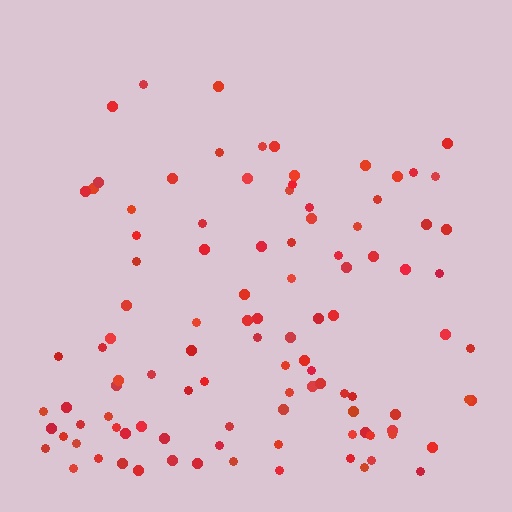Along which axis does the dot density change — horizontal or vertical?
Vertical.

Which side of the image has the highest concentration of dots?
The bottom.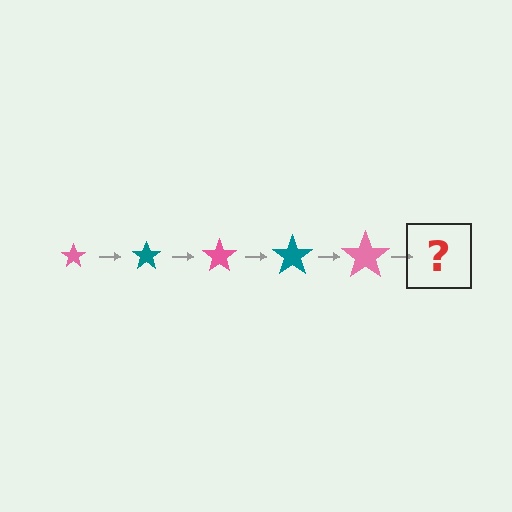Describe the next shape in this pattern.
It should be a teal star, larger than the previous one.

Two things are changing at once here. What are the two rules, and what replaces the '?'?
The two rules are that the star grows larger each step and the color cycles through pink and teal. The '?' should be a teal star, larger than the previous one.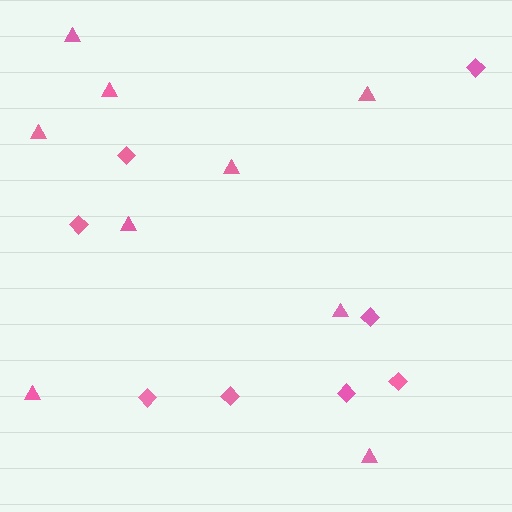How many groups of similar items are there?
There are 2 groups: one group of diamonds (8) and one group of triangles (9).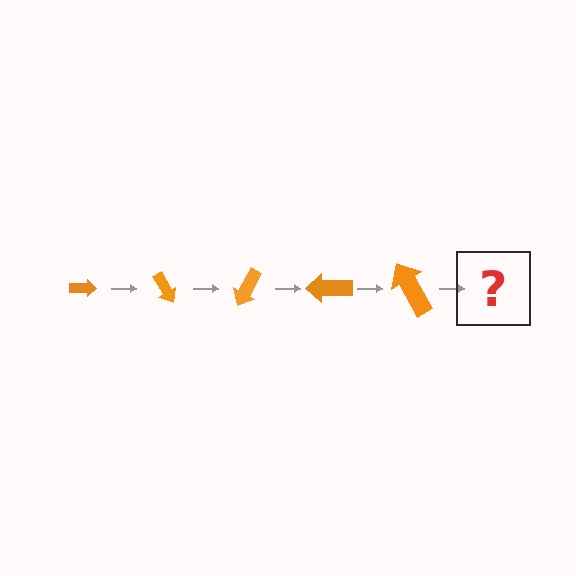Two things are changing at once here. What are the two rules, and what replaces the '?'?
The two rules are that the arrow grows larger each step and it rotates 60 degrees each step. The '?' should be an arrow, larger than the previous one and rotated 300 degrees from the start.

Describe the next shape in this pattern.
It should be an arrow, larger than the previous one and rotated 300 degrees from the start.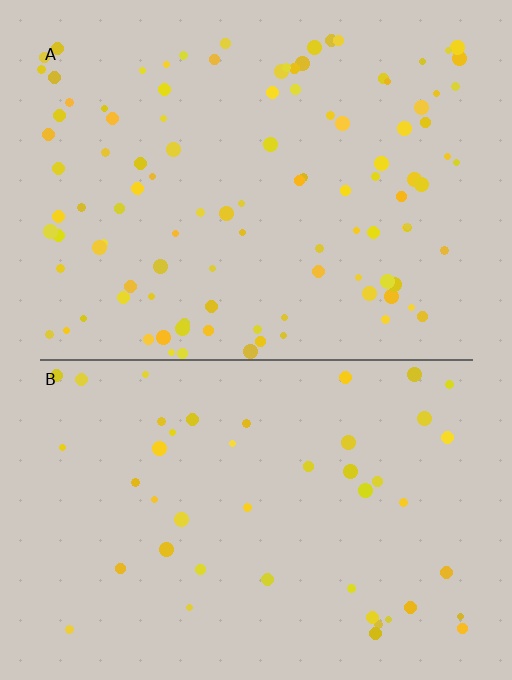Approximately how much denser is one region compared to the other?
Approximately 2.3× — region A over region B.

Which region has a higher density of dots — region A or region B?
A (the top).